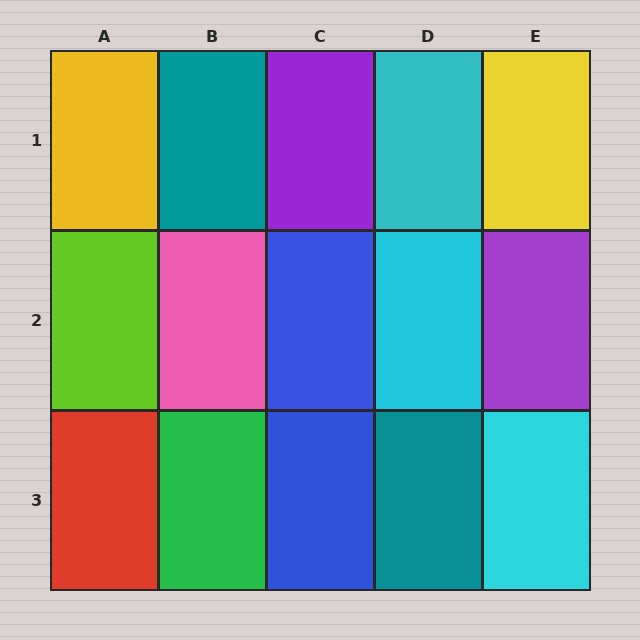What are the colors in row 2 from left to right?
Lime, pink, blue, cyan, purple.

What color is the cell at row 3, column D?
Teal.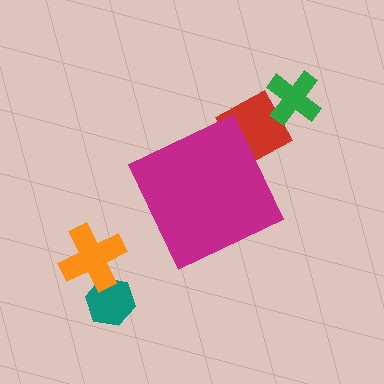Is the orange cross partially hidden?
No, the orange cross is fully visible.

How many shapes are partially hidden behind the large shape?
1 shape is partially hidden.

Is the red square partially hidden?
Yes, the red square is partially hidden behind the magenta diamond.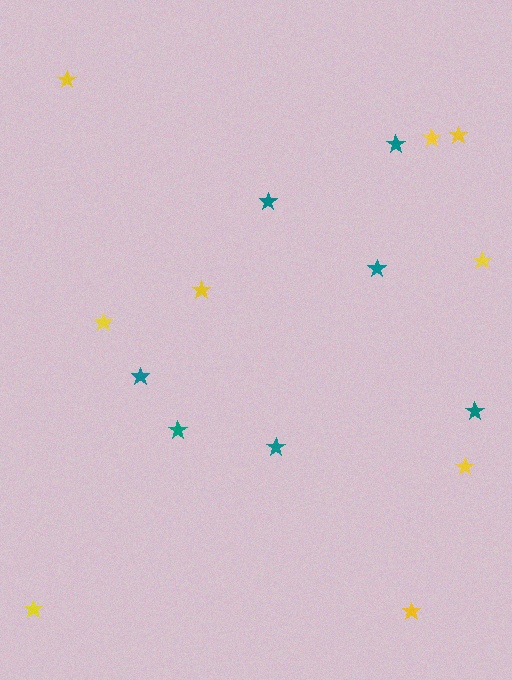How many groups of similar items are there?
There are 2 groups: one group of yellow stars (9) and one group of teal stars (7).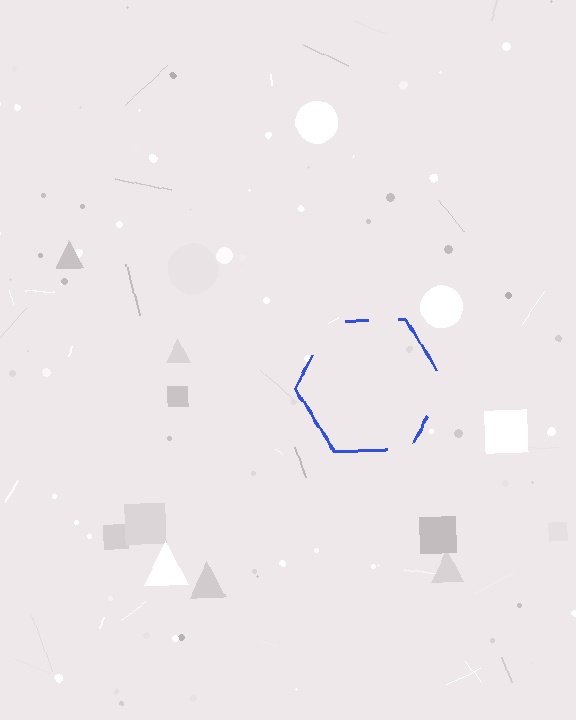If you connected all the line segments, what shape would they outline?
They would outline a hexagon.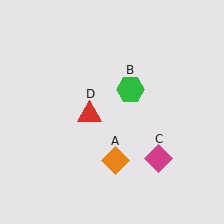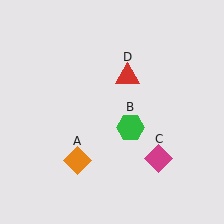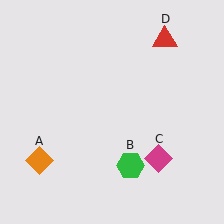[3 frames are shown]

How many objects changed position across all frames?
3 objects changed position: orange diamond (object A), green hexagon (object B), red triangle (object D).